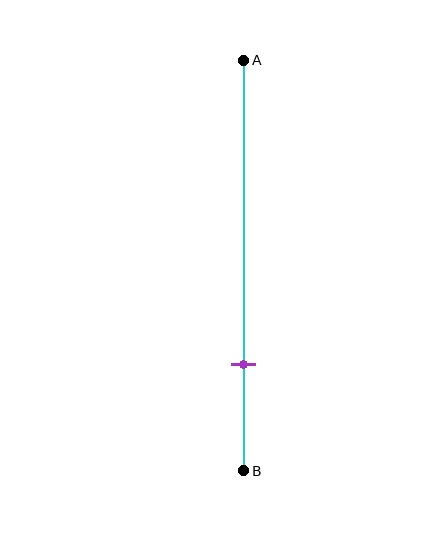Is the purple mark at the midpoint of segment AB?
No, the mark is at about 75% from A, not at the 50% midpoint.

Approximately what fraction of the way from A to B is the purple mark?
The purple mark is approximately 75% of the way from A to B.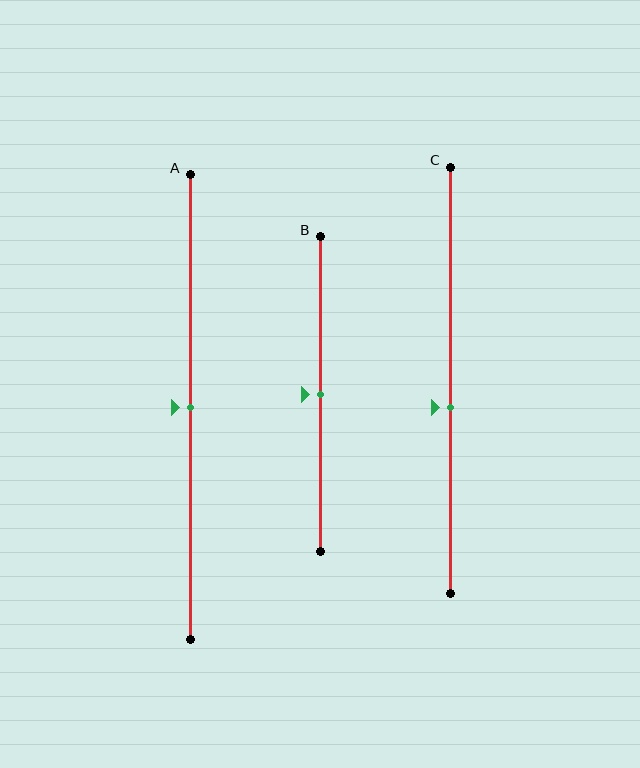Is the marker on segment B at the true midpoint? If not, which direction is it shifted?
Yes, the marker on segment B is at the true midpoint.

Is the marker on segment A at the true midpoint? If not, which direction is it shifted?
Yes, the marker on segment A is at the true midpoint.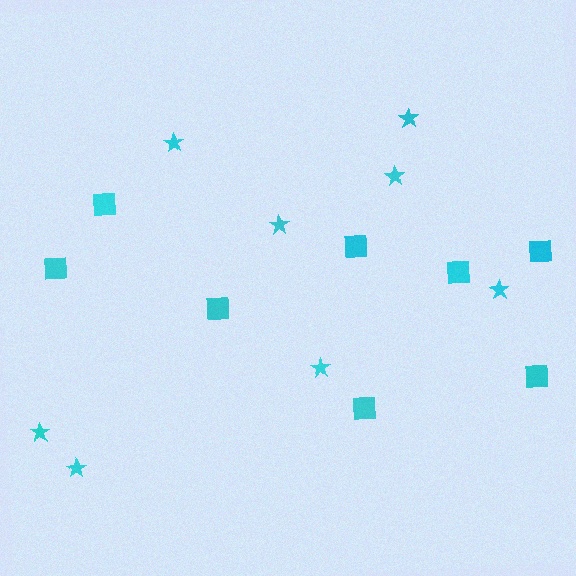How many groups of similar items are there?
There are 2 groups: one group of squares (8) and one group of stars (8).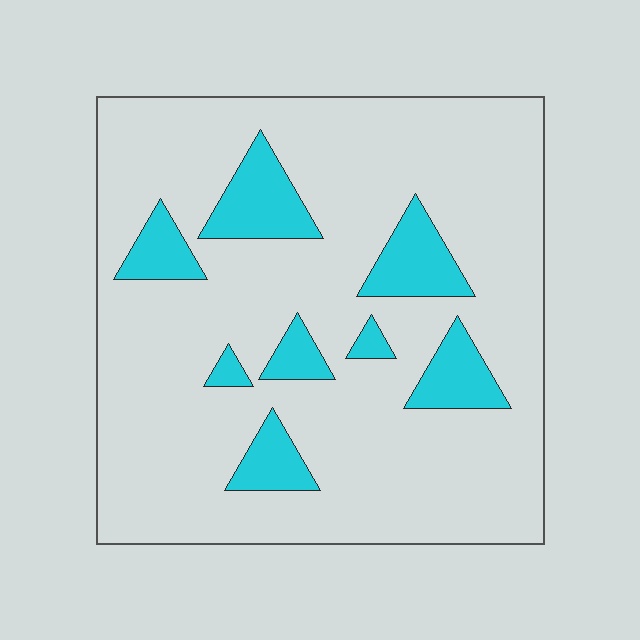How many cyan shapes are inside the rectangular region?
8.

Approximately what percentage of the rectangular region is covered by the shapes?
Approximately 15%.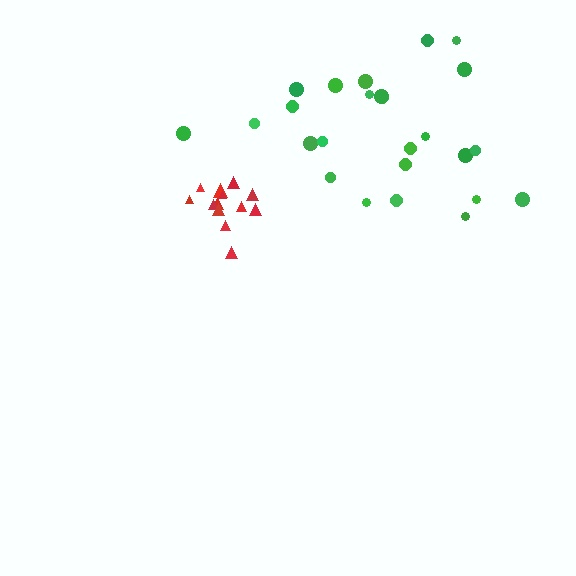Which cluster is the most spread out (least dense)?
Green.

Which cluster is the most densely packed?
Red.